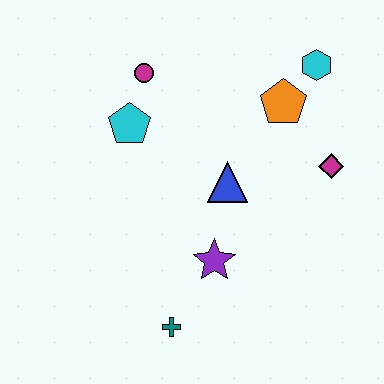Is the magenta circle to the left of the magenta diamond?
Yes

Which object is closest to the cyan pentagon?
The magenta circle is closest to the cyan pentagon.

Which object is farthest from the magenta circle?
The teal cross is farthest from the magenta circle.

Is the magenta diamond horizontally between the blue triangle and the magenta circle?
No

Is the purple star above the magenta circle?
No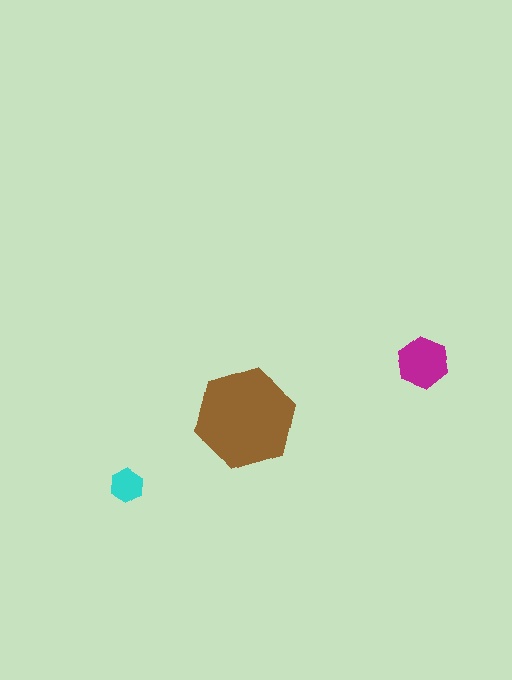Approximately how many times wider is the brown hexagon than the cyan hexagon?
About 3 times wider.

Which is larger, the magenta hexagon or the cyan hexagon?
The magenta one.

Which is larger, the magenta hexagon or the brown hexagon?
The brown one.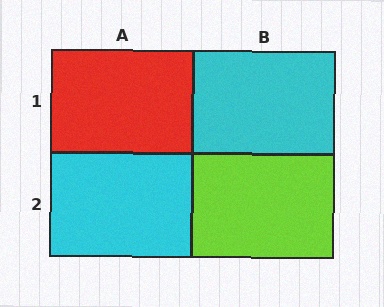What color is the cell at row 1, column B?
Cyan.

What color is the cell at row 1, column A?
Red.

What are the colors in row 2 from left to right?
Cyan, lime.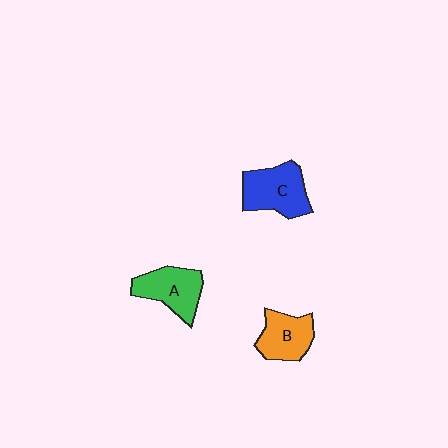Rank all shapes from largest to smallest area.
From largest to smallest: C (blue), A (green), B (orange).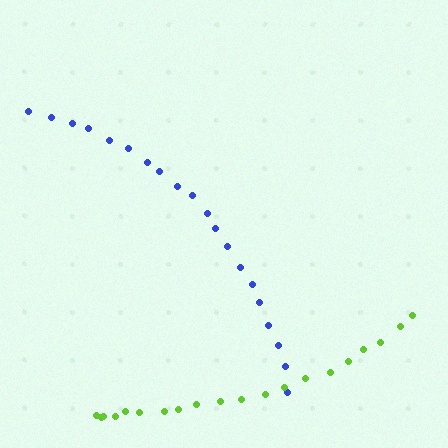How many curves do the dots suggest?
There are 2 distinct paths.